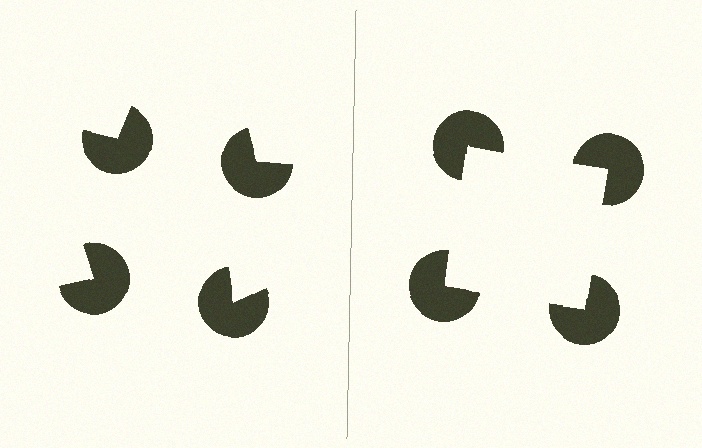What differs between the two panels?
The pac-man discs are positioned identically on both sides; only the wedge orientations differ. On the right they align to a square; on the left they are misaligned.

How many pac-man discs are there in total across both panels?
8 — 4 on each side.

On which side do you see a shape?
An illusory square appears on the right side. On the left side the wedge cuts are rotated, so no coherent shape forms.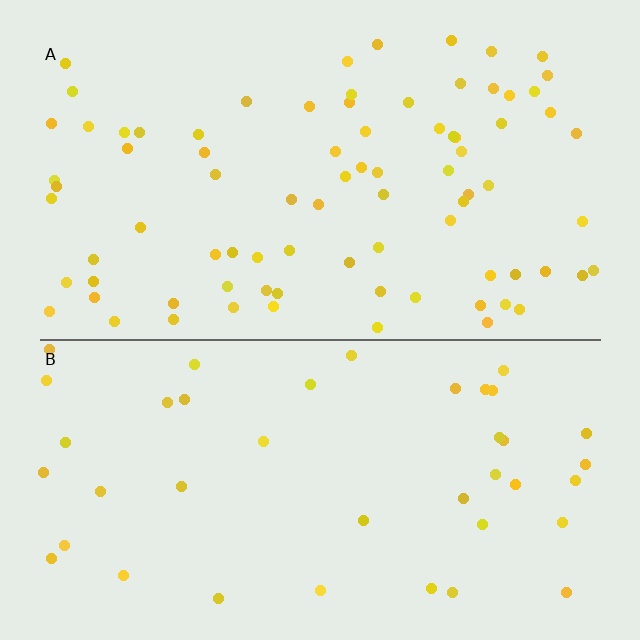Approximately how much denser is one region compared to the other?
Approximately 2.0× — region A over region B.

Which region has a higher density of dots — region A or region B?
A (the top).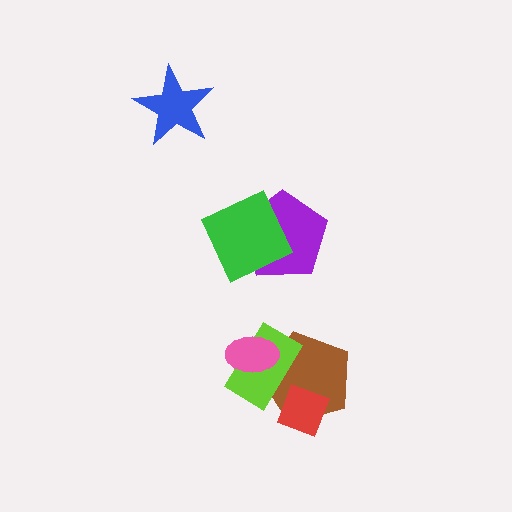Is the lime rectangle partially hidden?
Yes, it is partially covered by another shape.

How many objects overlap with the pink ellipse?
2 objects overlap with the pink ellipse.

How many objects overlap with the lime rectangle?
3 objects overlap with the lime rectangle.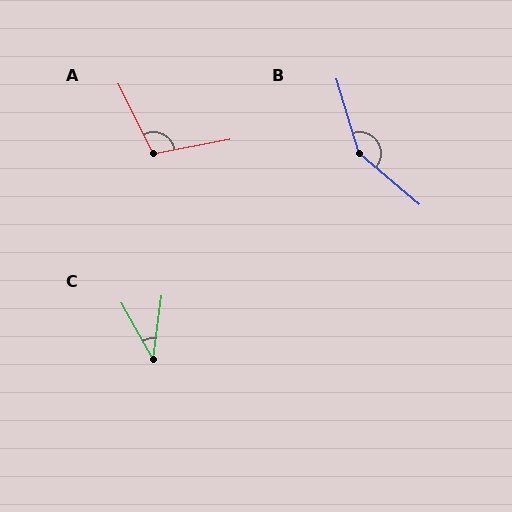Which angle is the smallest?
C, at approximately 37 degrees.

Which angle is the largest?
B, at approximately 147 degrees.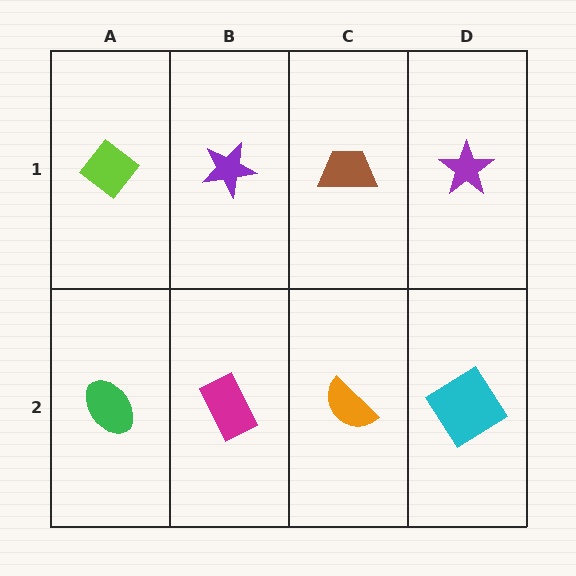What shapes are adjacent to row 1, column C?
An orange semicircle (row 2, column C), a purple star (row 1, column B), a purple star (row 1, column D).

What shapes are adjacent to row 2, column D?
A purple star (row 1, column D), an orange semicircle (row 2, column C).